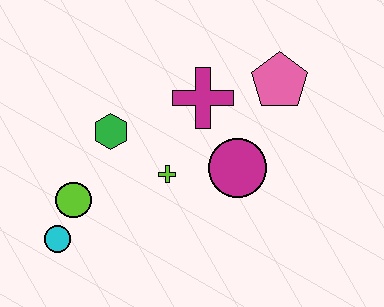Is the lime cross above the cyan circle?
Yes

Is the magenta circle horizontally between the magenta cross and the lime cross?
No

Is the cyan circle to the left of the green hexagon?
Yes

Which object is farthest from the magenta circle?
The cyan circle is farthest from the magenta circle.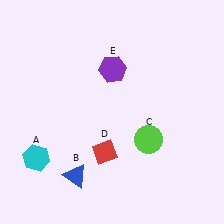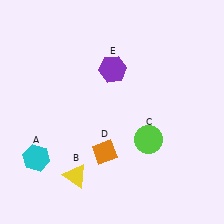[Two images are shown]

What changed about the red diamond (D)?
In Image 1, D is red. In Image 2, it changed to orange.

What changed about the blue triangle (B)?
In Image 1, B is blue. In Image 2, it changed to yellow.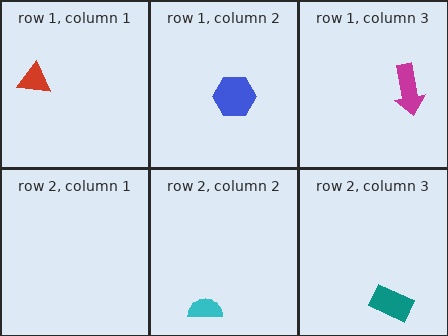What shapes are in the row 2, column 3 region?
The teal rectangle.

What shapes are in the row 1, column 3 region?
The magenta arrow.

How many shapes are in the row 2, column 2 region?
1.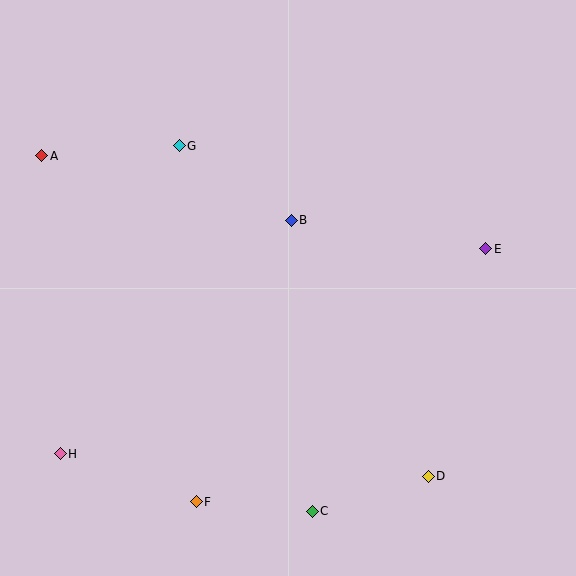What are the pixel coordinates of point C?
Point C is at (312, 511).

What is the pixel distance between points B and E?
The distance between B and E is 197 pixels.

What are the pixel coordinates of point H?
Point H is at (60, 454).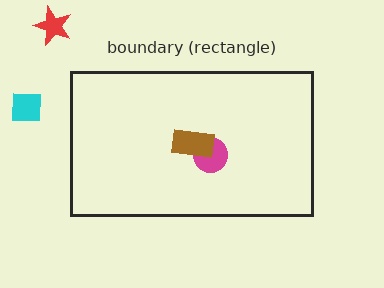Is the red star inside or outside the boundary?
Outside.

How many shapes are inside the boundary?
2 inside, 2 outside.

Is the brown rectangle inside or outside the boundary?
Inside.